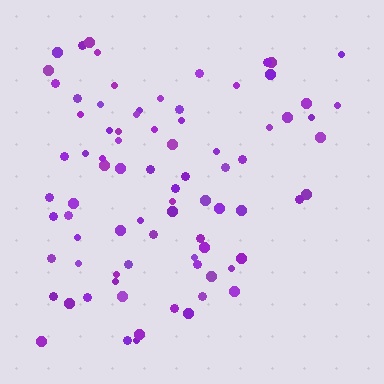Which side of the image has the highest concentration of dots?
The left.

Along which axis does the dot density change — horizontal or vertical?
Horizontal.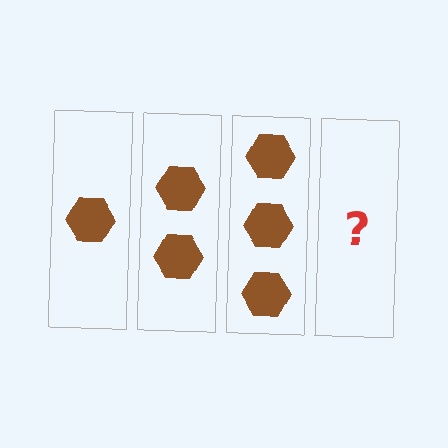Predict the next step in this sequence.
The next step is 4 hexagons.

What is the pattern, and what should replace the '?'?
The pattern is that each step adds one more hexagon. The '?' should be 4 hexagons.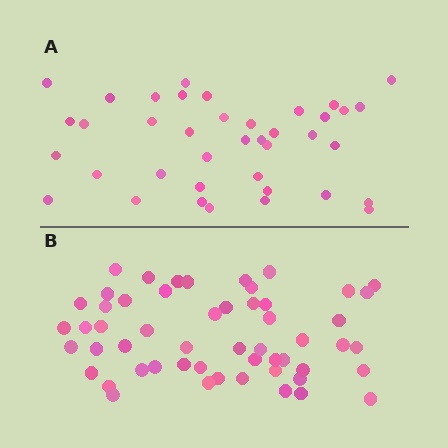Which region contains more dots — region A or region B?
Region B (the bottom region) has more dots.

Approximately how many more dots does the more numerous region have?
Region B has approximately 15 more dots than region A.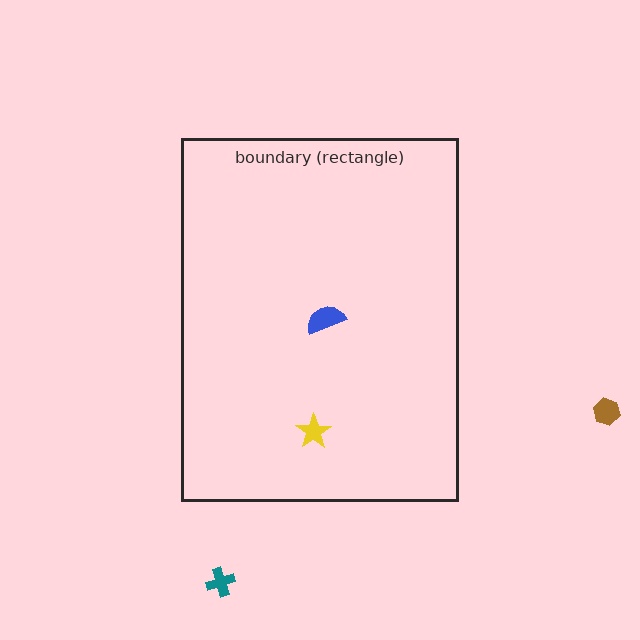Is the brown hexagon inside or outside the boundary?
Outside.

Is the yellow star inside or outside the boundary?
Inside.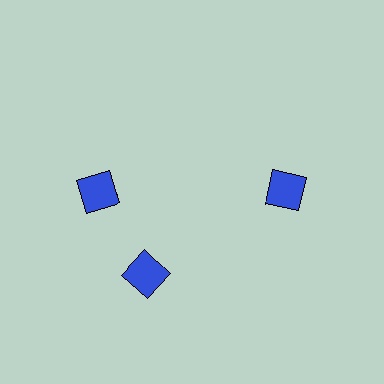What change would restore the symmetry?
The symmetry would be restored by rotating it back into even spacing with its neighbors so that all 3 diamonds sit at equal angles and equal distance from the center.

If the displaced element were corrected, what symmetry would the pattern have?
It would have 3-fold rotational symmetry — the pattern would map onto itself every 120 degrees.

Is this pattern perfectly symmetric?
No. The 3 blue diamonds are arranged in a ring, but one element near the 11 o'clock position is rotated out of alignment along the ring, breaking the 3-fold rotational symmetry.